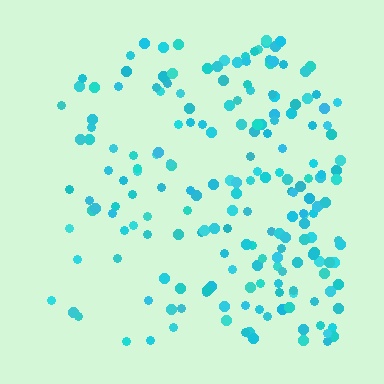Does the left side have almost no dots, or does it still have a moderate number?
Still a moderate number, just noticeably fewer than the right.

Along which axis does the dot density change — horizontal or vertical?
Horizontal.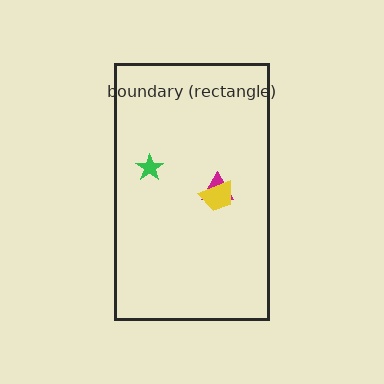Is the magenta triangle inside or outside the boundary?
Inside.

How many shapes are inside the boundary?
3 inside, 0 outside.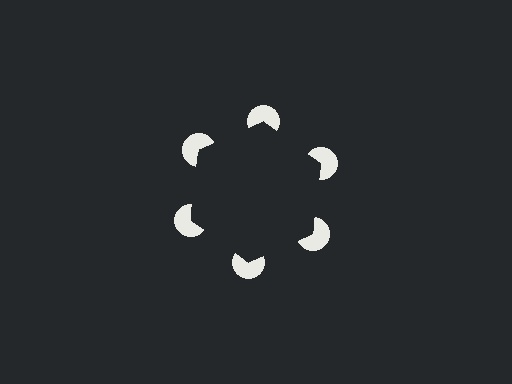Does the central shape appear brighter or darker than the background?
It typically appears slightly darker than the background, even though no actual brightness change is drawn.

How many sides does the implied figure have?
6 sides.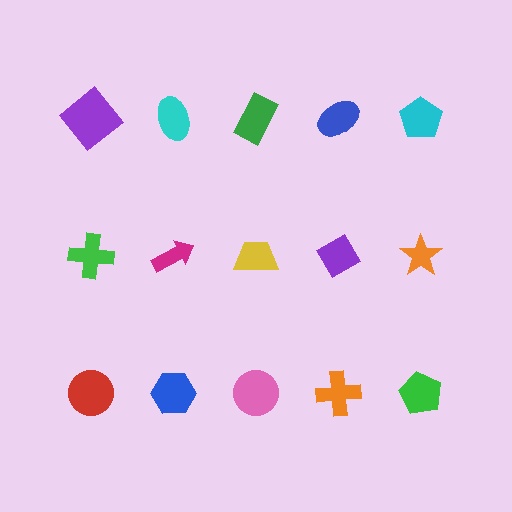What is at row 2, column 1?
A green cross.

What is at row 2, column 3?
A yellow trapezoid.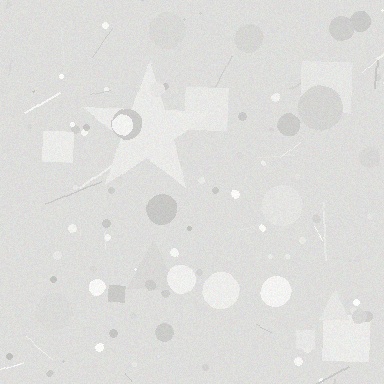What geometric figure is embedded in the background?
A star is embedded in the background.